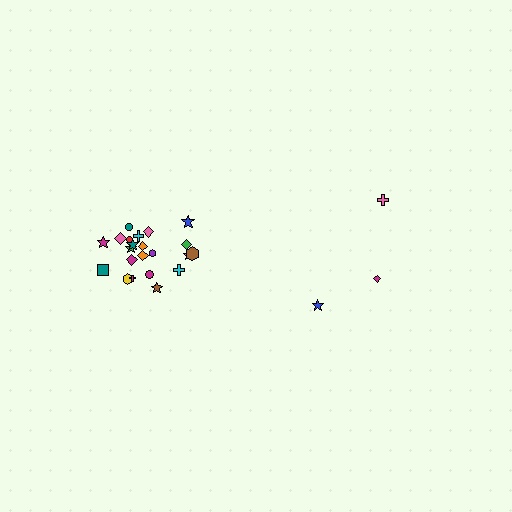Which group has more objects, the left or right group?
The left group.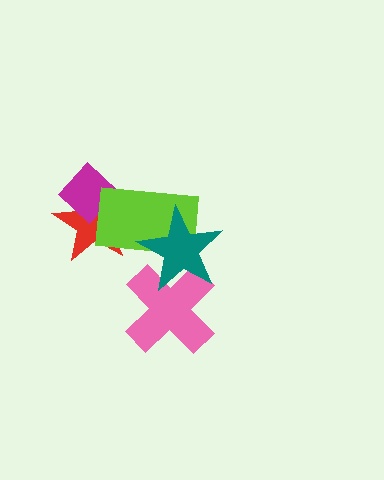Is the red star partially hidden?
Yes, it is partially covered by another shape.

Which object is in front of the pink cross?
The teal star is in front of the pink cross.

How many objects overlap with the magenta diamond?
2 objects overlap with the magenta diamond.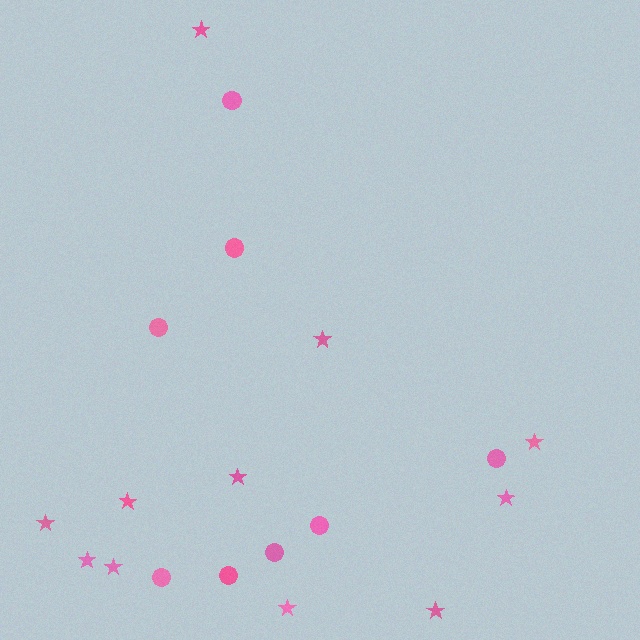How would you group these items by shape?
There are 2 groups: one group of circles (8) and one group of stars (11).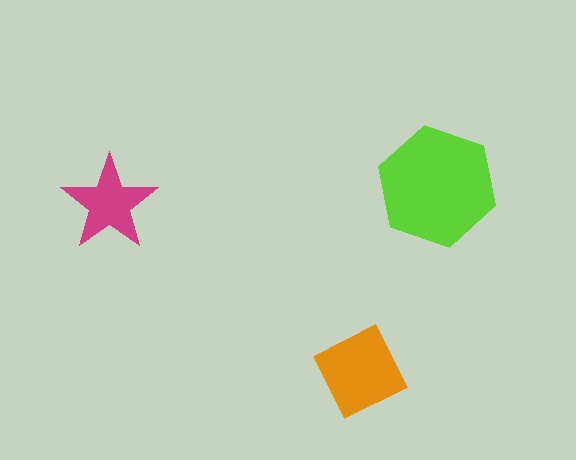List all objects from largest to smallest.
The lime hexagon, the orange square, the magenta star.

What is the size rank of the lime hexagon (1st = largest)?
1st.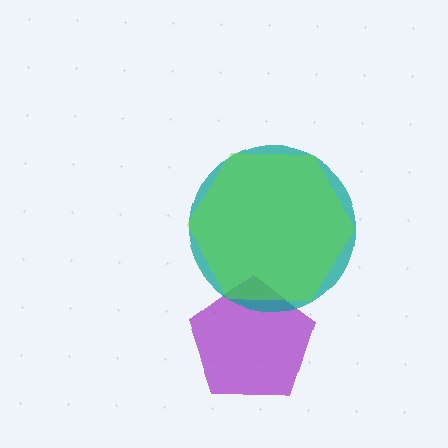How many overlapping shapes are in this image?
There are 3 overlapping shapes in the image.